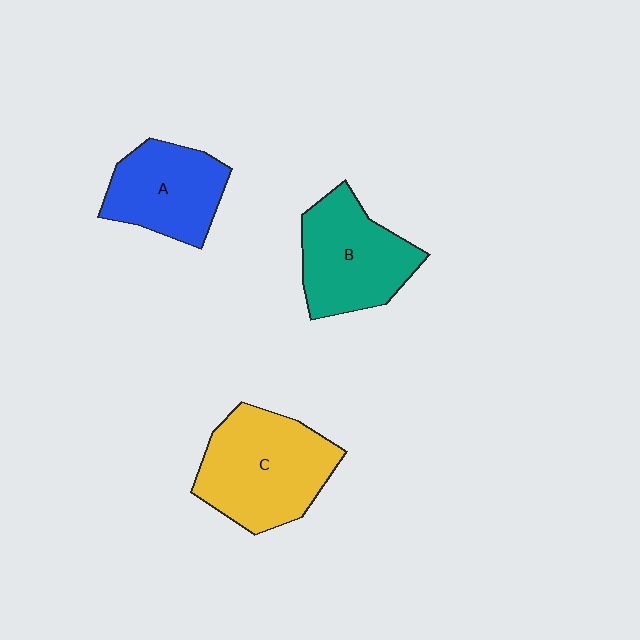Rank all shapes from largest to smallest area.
From largest to smallest: C (yellow), B (teal), A (blue).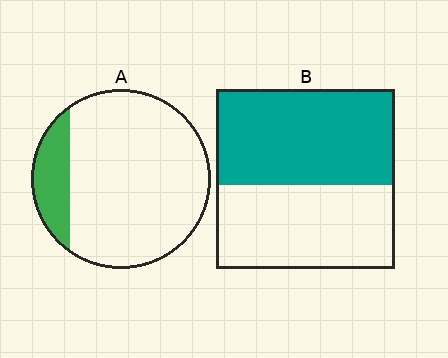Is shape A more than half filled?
No.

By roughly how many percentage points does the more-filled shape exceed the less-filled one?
By roughly 35 percentage points (B over A).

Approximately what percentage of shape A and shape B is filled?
A is approximately 15% and B is approximately 55%.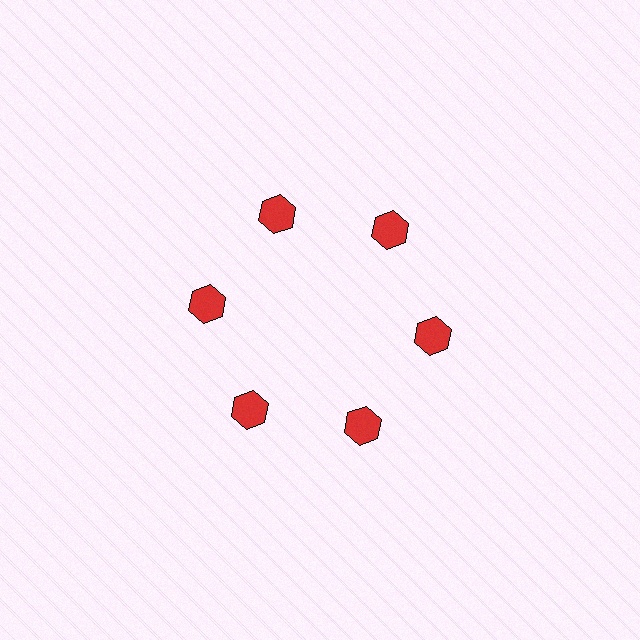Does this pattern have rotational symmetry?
Yes, this pattern has 6-fold rotational symmetry. It looks the same after rotating 60 degrees around the center.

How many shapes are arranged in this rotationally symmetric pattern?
There are 6 shapes, arranged in 6 groups of 1.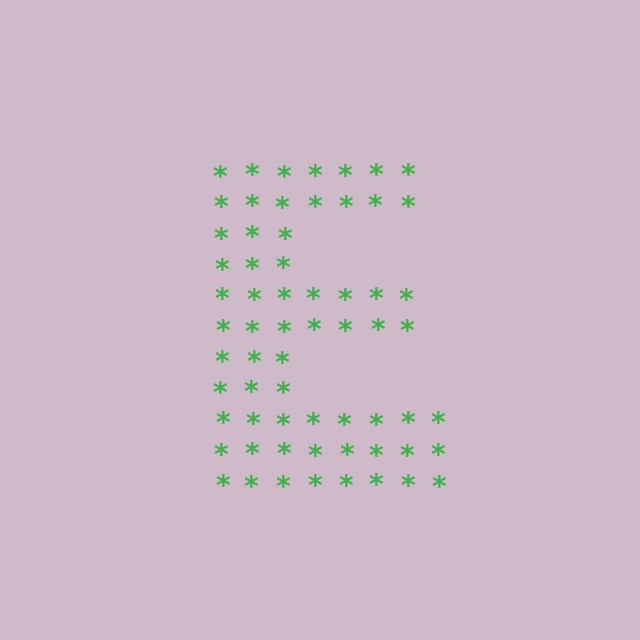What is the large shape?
The large shape is the letter E.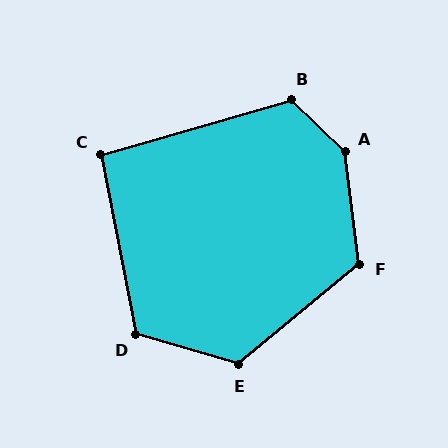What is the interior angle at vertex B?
Approximately 120 degrees (obtuse).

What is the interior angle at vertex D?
Approximately 117 degrees (obtuse).